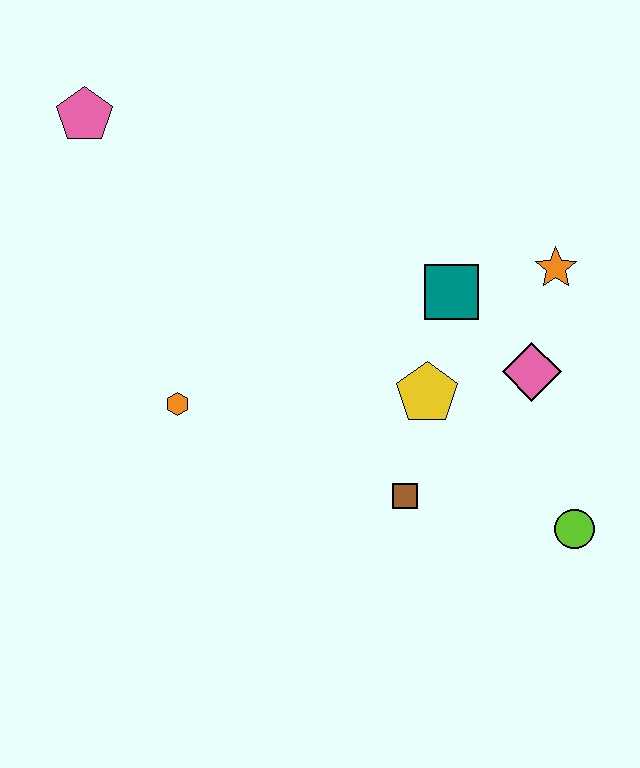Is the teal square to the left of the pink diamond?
Yes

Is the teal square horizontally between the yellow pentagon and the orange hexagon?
No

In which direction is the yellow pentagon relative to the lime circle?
The yellow pentagon is to the left of the lime circle.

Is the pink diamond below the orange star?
Yes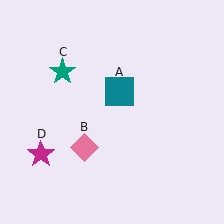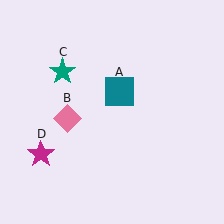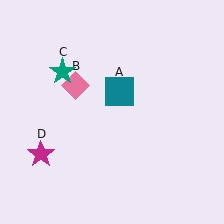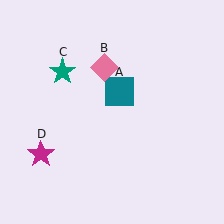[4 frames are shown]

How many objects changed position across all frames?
1 object changed position: pink diamond (object B).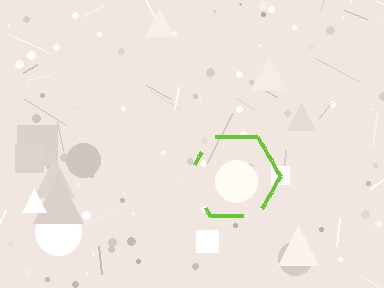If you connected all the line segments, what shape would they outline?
They would outline a hexagon.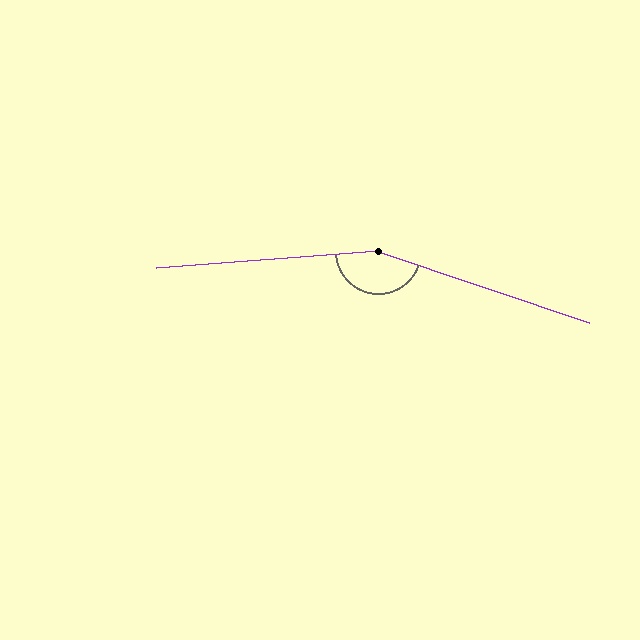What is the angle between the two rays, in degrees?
Approximately 157 degrees.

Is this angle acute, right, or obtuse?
It is obtuse.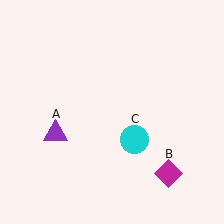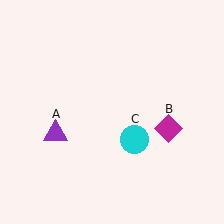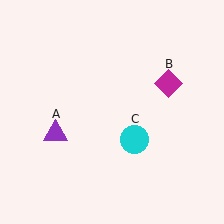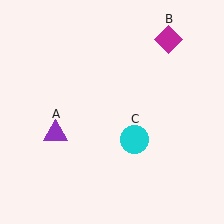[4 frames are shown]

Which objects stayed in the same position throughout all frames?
Purple triangle (object A) and cyan circle (object C) remained stationary.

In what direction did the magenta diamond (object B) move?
The magenta diamond (object B) moved up.